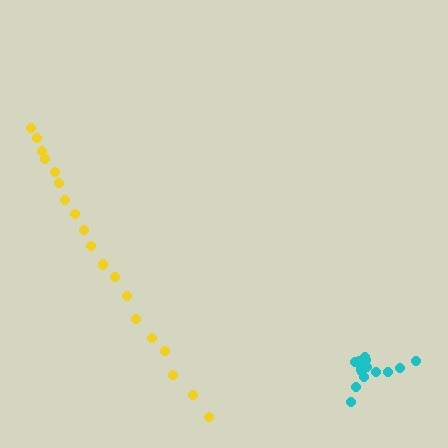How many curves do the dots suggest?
There are 2 distinct paths.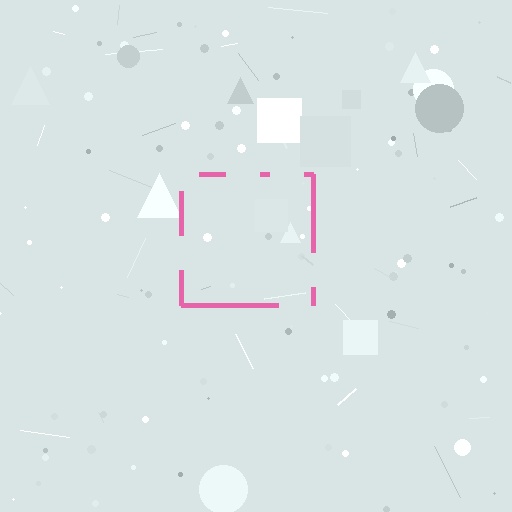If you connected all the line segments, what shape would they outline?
They would outline a square.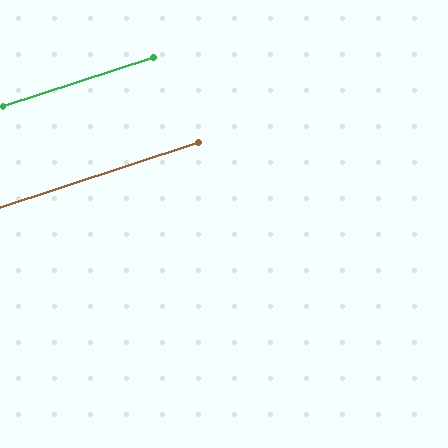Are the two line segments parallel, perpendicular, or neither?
Parallel — their directions differ by only 0.5°.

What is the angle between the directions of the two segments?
Approximately 0 degrees.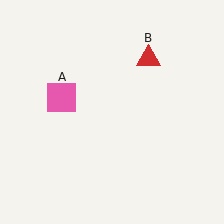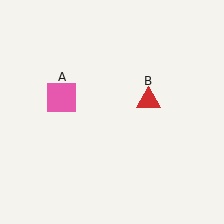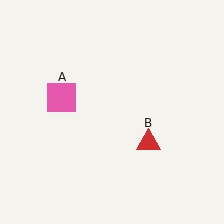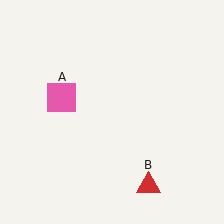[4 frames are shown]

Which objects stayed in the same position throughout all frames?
Pink square (object A) remained stationary.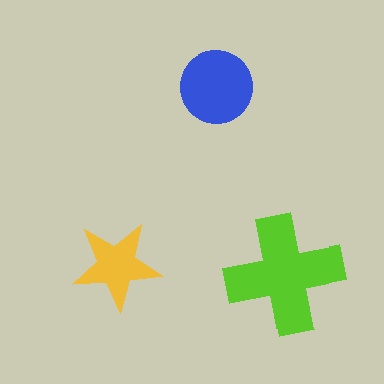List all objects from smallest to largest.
The yellow star, the blue circle, the lime cross.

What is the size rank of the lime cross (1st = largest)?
1st.